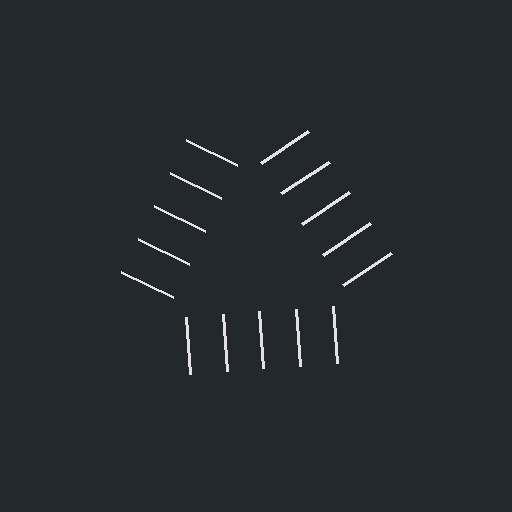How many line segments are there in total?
15 — 5 along each of the 3 edges.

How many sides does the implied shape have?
3 sides — the line-ends trace a triangle.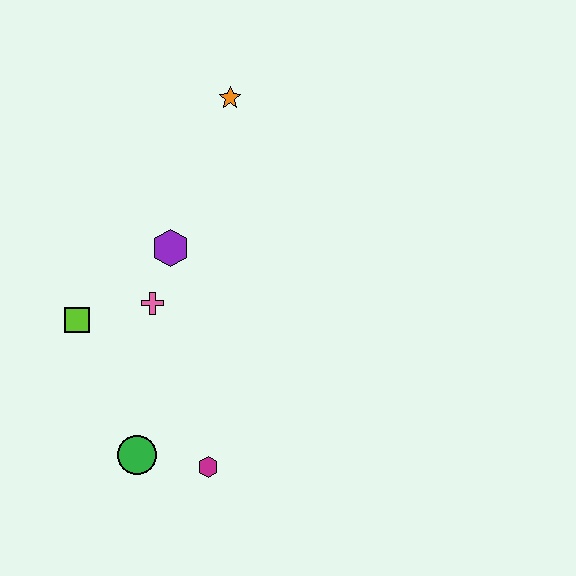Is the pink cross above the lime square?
Yes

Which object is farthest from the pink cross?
The orange star is farthest from the pink cross.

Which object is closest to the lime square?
The pink cross is closest to the lime square.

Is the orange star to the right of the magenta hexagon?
Yes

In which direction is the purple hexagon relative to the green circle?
The purple hexagon is above the green circle.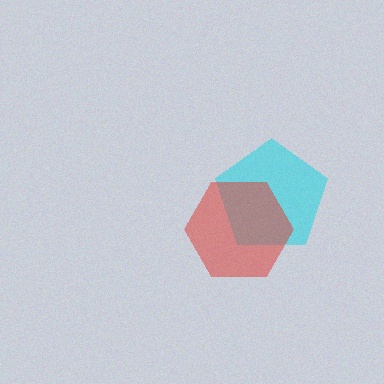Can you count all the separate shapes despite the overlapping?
Yes, there are 2 separate shapes.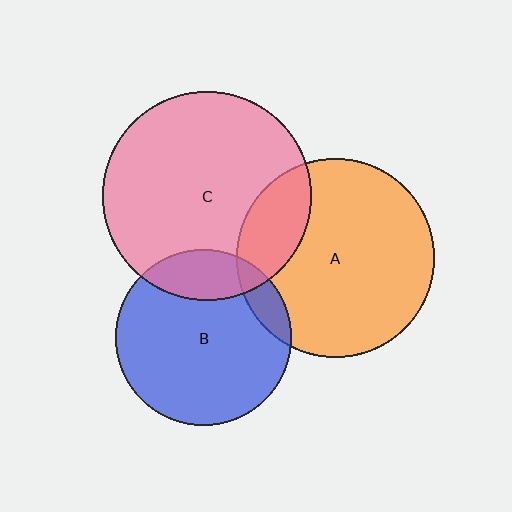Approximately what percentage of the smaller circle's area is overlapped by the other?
Approximately 20%.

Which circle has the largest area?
Circle C (pink).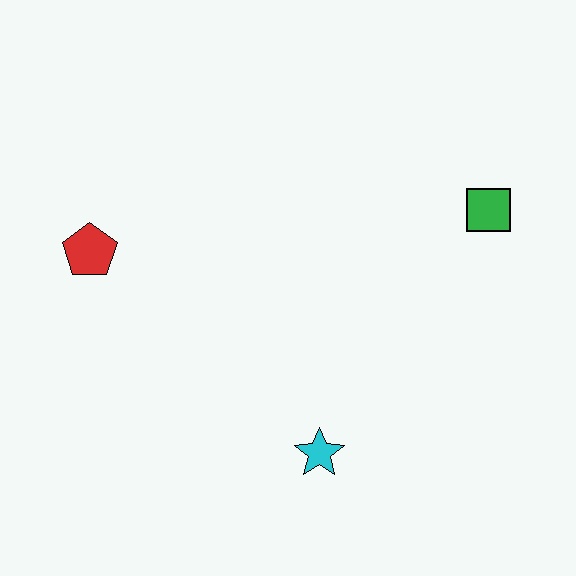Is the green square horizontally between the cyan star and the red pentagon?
No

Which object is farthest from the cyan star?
The red pentagon is farthest from the cyan star.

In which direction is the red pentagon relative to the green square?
The red pentagon is to the left of the green square.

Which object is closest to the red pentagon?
The cyan star is closest to the red pentagon.